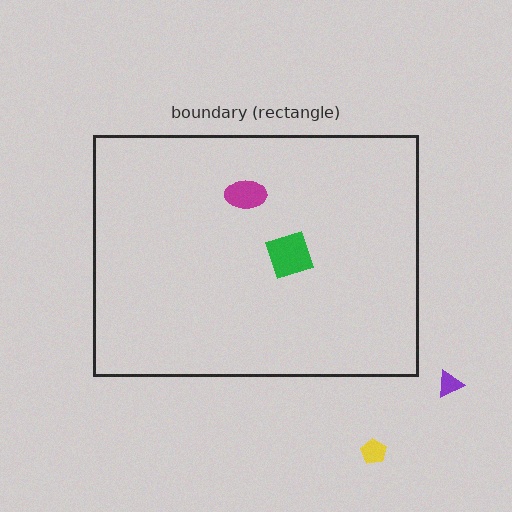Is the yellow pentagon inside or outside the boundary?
Outside.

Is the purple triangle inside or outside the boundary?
Outside.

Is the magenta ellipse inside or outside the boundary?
Inside.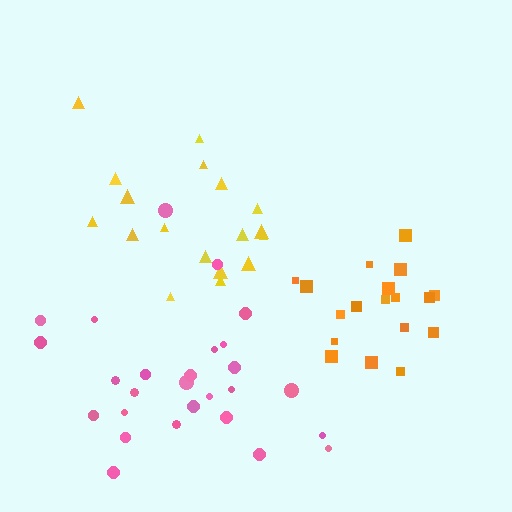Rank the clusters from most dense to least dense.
orange, pink, yellow.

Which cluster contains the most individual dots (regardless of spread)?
Pink (27).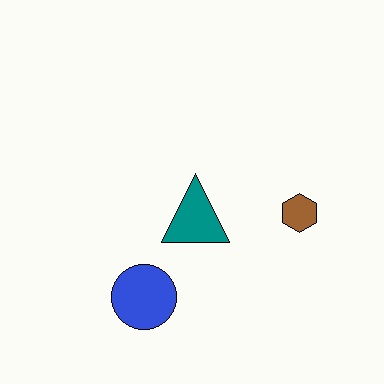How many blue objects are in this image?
There is 1 blue object.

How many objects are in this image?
There are 3 objects.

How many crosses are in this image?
There are no crosses.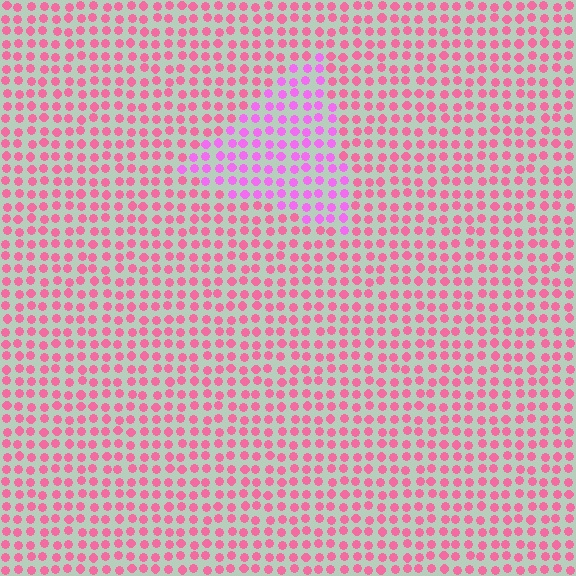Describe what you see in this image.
The image is filled with small pink elements in a uniform arrangement. A triangle-shaped region is visible where the elements are tinted to a slightly different hue, forming a subtle color boundary.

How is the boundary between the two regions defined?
The boundary is defined purely by a slight shift in hue (about 35 degrees). Spacing, size, and orientation are identical on both sides.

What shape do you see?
I see a triangle.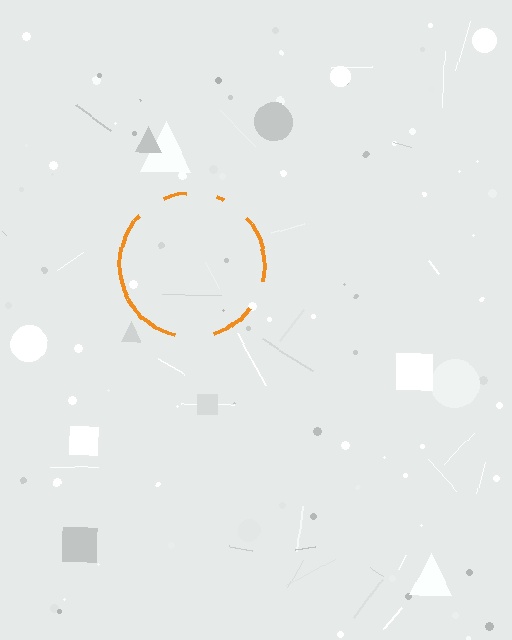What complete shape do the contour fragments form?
The contour fragments form a circle.